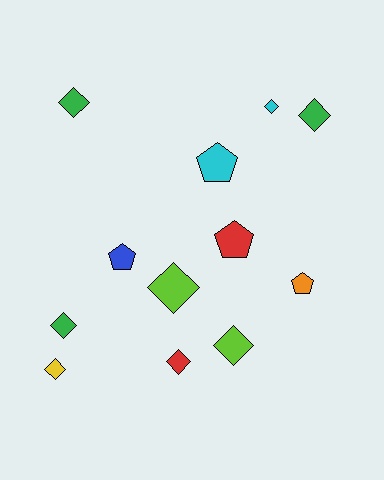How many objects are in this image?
There are 12 objects.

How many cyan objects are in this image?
There are 2 cyan objects.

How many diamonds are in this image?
There are 8 diamonds.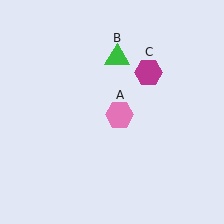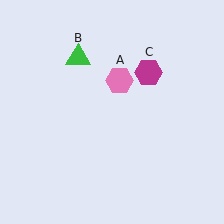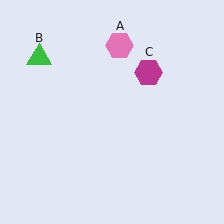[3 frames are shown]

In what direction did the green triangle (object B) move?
The green triangle (object B) moved left.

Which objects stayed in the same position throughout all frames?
Magenta hexagon (object C) remained stationary.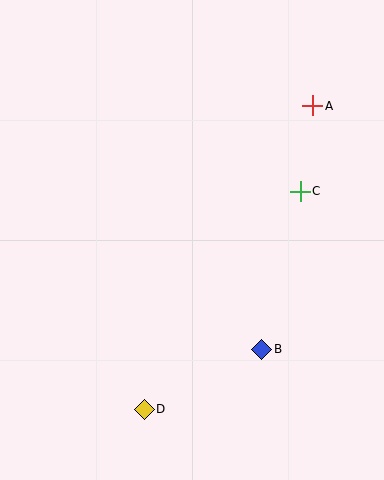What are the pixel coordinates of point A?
Point A is at (313, 106).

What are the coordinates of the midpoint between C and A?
The midpoint between C and A is at (307, 149).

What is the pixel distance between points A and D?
The distance between A and D is 347 pixels.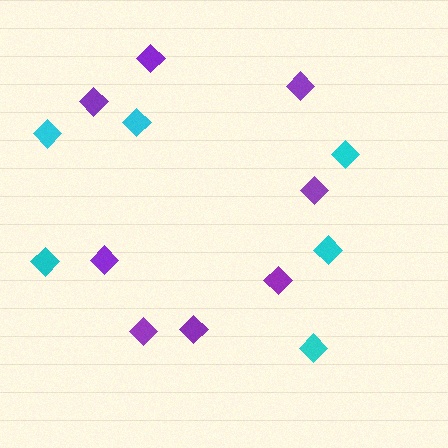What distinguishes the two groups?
There are 2 groups: one group of cyan diamonds (6) and one group of purple diamonds (8).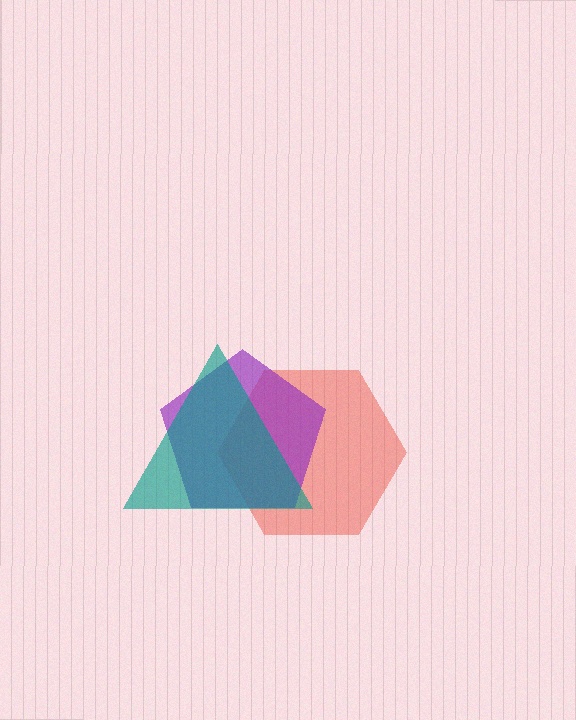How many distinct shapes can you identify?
There are 3 distinct shapes: a red hexagon, a purple pentagon, a teal triangle.